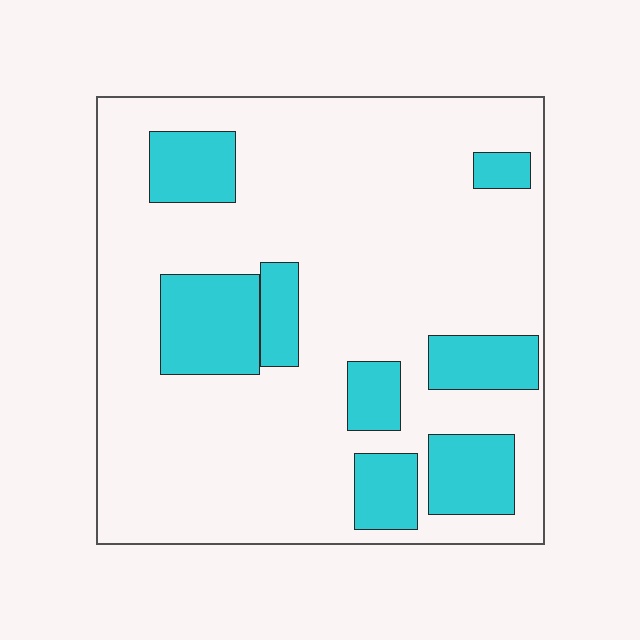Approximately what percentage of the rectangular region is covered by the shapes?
Approximately 20%.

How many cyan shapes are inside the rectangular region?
8.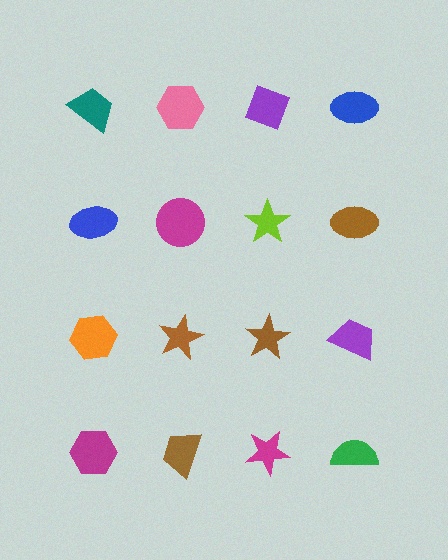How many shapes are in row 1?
4 shapes.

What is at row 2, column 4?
A brown ellipse.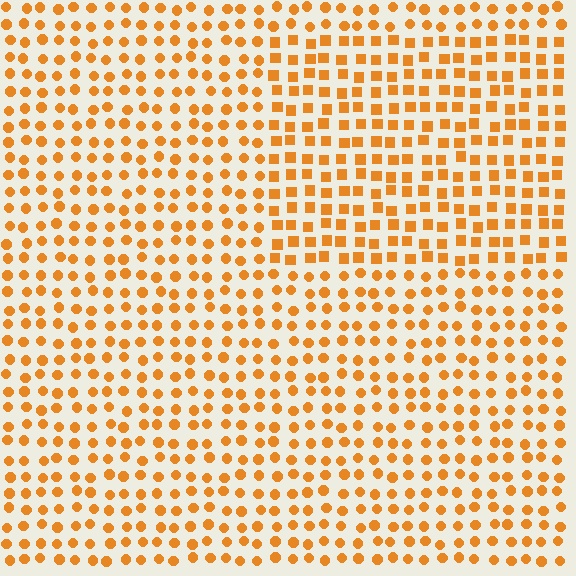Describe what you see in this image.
The image is filled with small orange elements arranged in a uniform grid. A rectangle-shaped region contains squares, while the surrounding area contains circles. The boundary is defined purely by the change in element shape.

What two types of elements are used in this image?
The image uses squares inside the rectangle region and circles outside it.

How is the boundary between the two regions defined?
The boundary is defined by a change in element shape: squares inside vs. circles outside. All elements share the same color and spacing.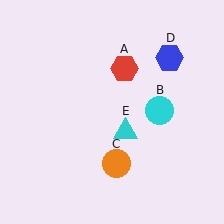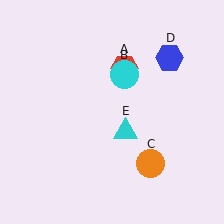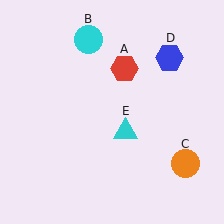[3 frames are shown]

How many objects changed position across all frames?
2 objects changed position: cyan circle (object B), orange circle (object C).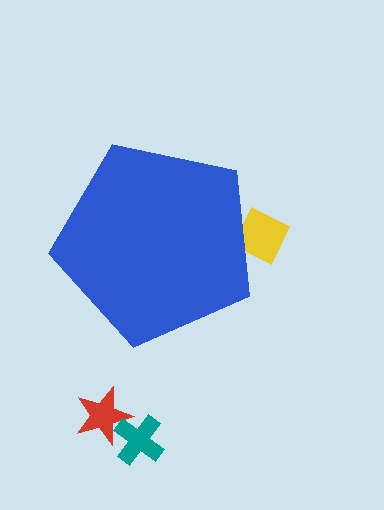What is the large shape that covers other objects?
A blue pentagon.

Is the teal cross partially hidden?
No, the teal cross is fully visible.